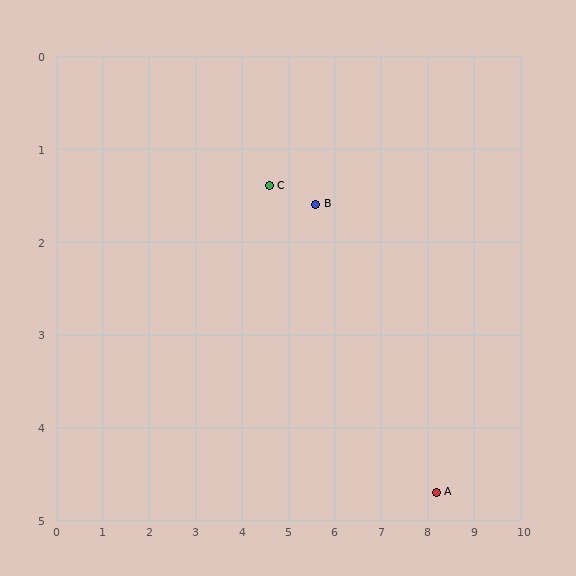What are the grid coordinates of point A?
Point A is at approximately (8.2, 4.7).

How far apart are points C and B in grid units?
Points C and B are about 1.0 grid units apart.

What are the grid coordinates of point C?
Point C is at approximately (4.6, 1.4).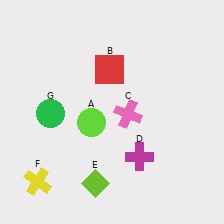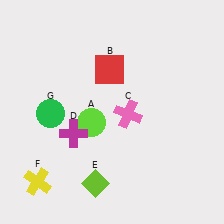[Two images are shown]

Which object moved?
The magenta cross (D) moved left.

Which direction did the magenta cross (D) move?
The magenta cross (D) moved left.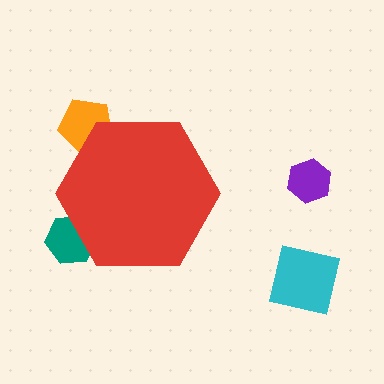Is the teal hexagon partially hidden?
Yes, the teal hexagon is partially hidden behind the red hexagon.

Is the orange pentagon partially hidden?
Yes, the orange pentagon is partially hidden behind the red hexagon.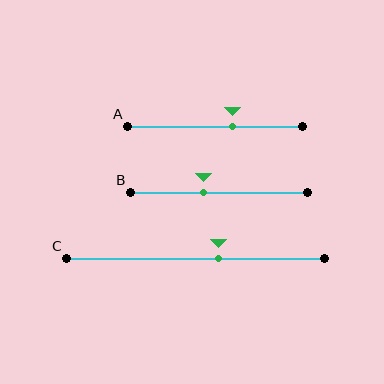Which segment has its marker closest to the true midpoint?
Segment B has its marker closest to the true midpoint.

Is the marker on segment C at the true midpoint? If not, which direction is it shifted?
No, the marker on segment C is shifted to the right by about 9% of the segment length.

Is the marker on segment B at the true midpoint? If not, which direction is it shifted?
No, the marker on segment B is shifted to the left by about 9% of the segment length.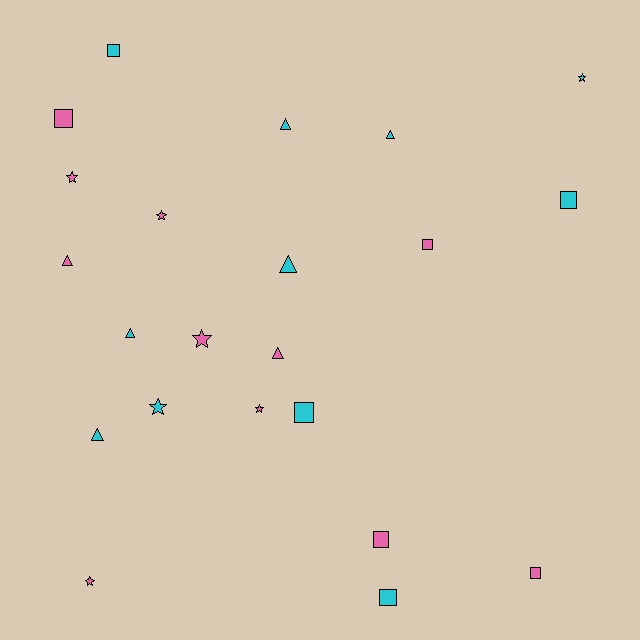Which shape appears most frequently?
Square, with 8 objects.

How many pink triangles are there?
There are 2 pink triangles.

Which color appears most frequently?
Pink, with 11 objects.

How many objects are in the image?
There are 22 objects.